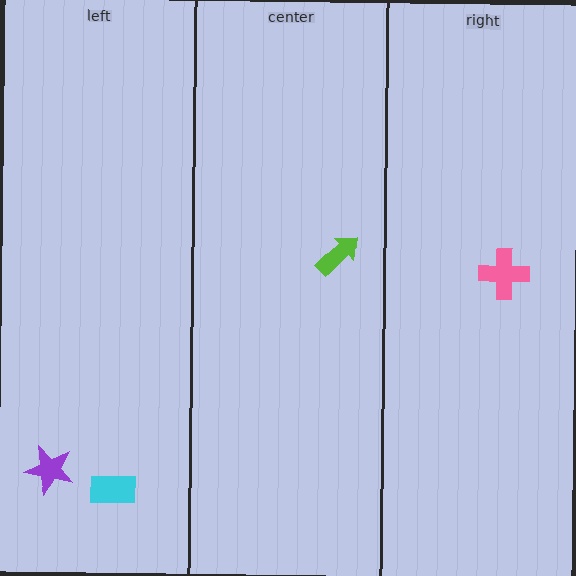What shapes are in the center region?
The lime arrow.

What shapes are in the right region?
The pink cross.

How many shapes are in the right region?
1.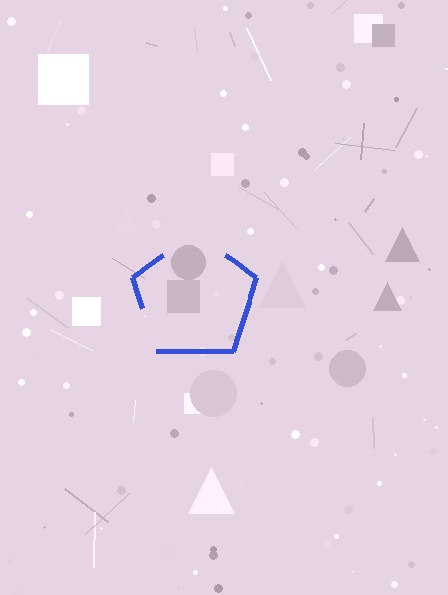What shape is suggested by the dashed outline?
The dashed outline suggests a pentagon.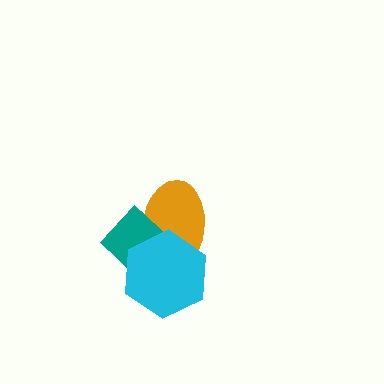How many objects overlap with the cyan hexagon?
2 objects overlap with the cyan hexagon.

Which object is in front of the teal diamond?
The cyan hexagon is in front of the teal diamond.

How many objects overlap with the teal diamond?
2 objects overlap with the teal diamond.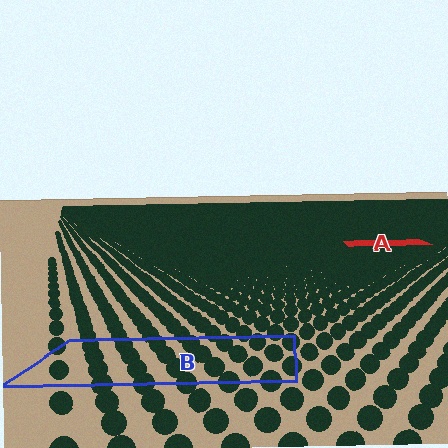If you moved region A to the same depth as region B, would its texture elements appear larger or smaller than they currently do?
They would appear larger. At a closer depth, the same texture elements are projected at a bigger on-screen size.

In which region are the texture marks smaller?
The texture marks are smaller in region A, because it is farther away.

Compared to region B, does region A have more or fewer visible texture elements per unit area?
Region A has more texture elements per unit area — they are packed more densely because it is farther away.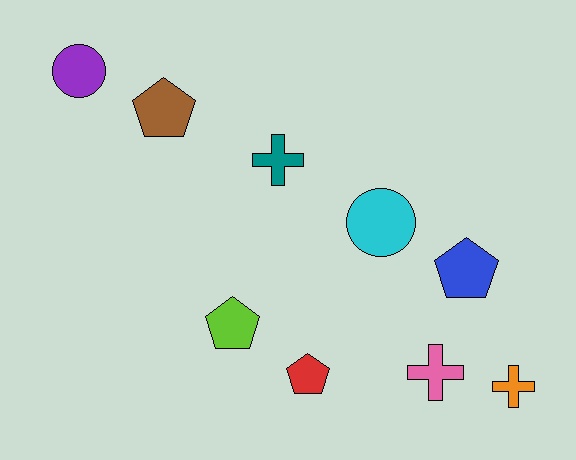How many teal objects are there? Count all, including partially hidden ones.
There is 1 teal object.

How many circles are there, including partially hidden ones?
There are 2 circles.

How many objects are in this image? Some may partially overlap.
There are 9 objects.